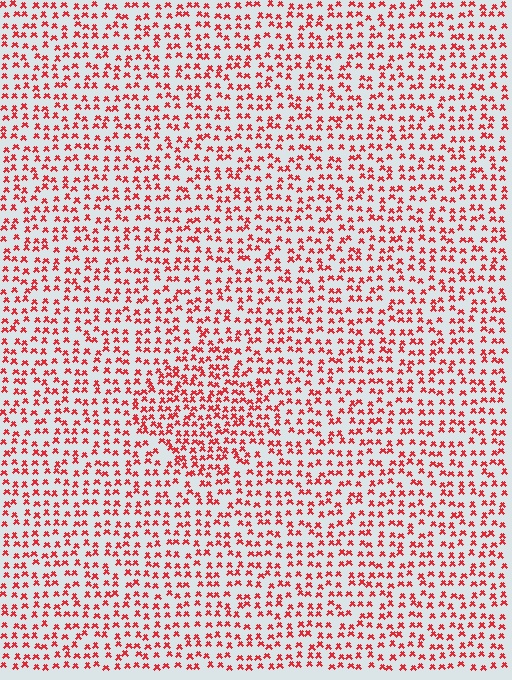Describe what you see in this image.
The image contains small red elements arranged at two different densities. A diamond-shaped region is visible where the elements are more densely packed than the surrounding area.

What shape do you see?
I see a diamond.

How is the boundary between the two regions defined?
The boundary is defined by a change in element density (approximately 1.5x ratio). All elements are the same color, size, and shape.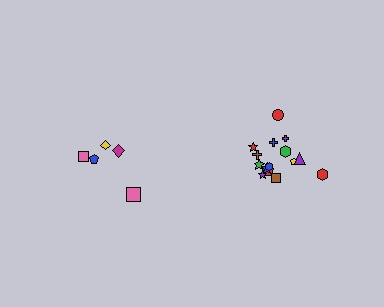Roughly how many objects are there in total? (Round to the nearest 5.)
Roughly 20 objects in total.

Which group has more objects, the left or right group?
The right group.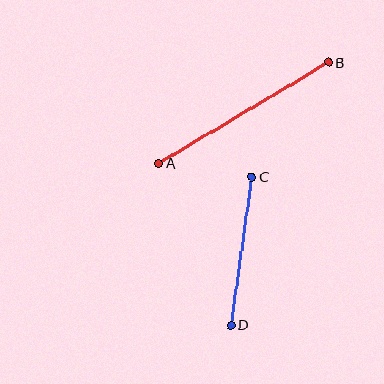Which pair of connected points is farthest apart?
Points A and B are farthest apart.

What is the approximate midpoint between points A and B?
The midpoint is at approximately (244, 113) pixels.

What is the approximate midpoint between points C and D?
The midpoint is at approximately (241, 251) pixels.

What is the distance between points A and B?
The distance is approximately 198 pixels.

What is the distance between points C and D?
The distance is approximately 150 pixels.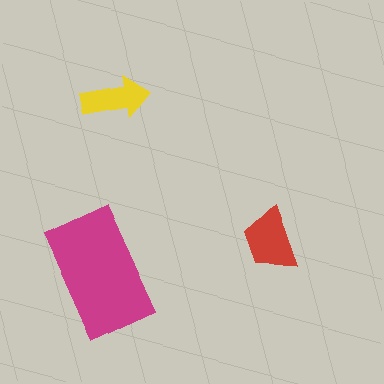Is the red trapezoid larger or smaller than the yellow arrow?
Larger.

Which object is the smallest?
The yellow arrow.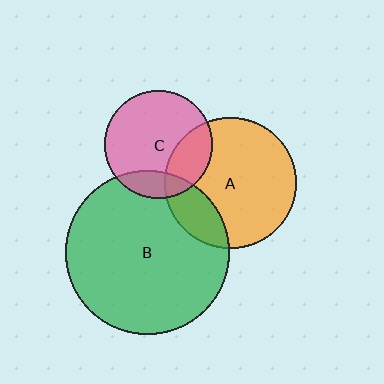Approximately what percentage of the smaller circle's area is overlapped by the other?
Approximately 20%.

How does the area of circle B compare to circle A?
Approximately 1.5 times.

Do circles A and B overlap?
Yes.